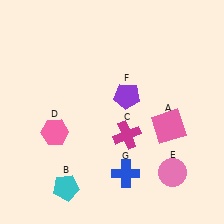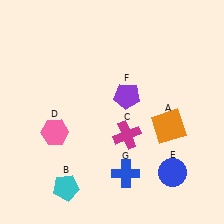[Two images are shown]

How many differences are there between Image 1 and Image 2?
There are 2 differences between the two images.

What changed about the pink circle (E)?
In Image 1, E is pink. In Image 2, it changed to blue.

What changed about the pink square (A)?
In Image 1, A is pink. In Image 2, it changed to orange.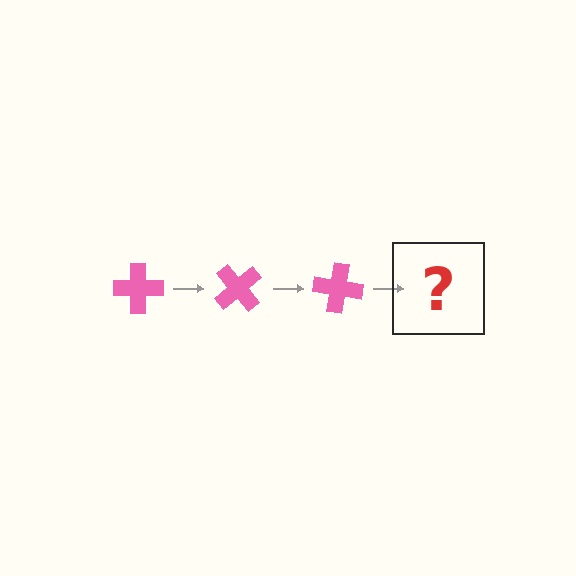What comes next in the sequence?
The next element should be a pink cross rotated 150 degrees.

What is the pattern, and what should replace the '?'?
The pattern is that the cross rotates 50 degrees each step. The '?' should be a pink cross rotated 150 degrees.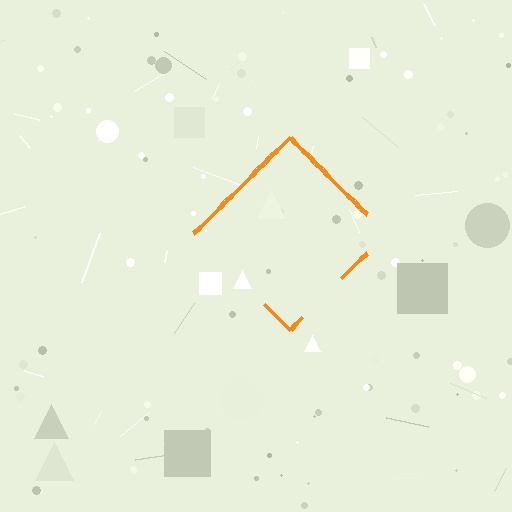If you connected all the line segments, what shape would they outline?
They would outline a diamond.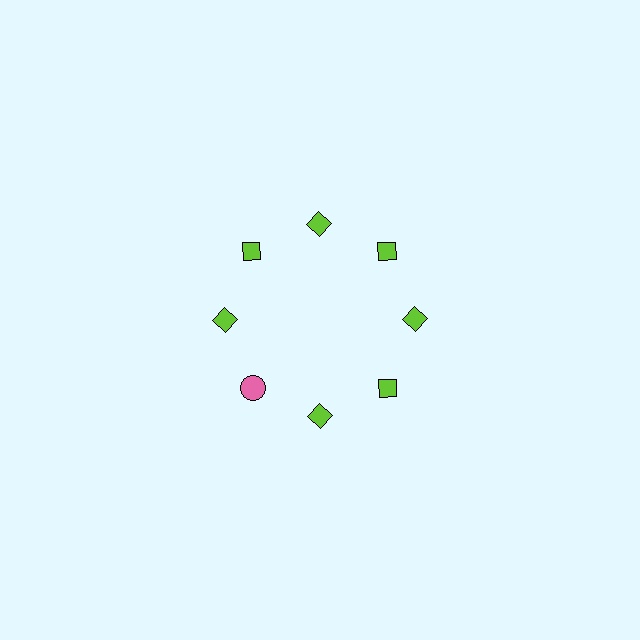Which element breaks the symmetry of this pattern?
The pink circle at roughly the 8 o'clock position breaks the symmetry. All other shapes are lime diamonds.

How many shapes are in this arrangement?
There are 8 shapes arranged in a ring pattern.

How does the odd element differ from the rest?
It differs in both color (pink instead of lime) and shape (circle instead of diamond).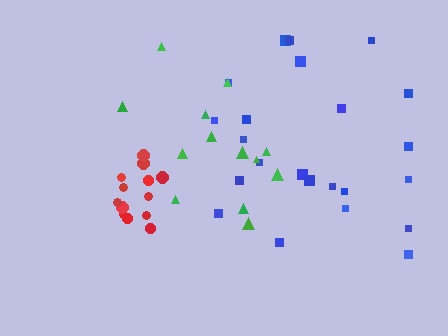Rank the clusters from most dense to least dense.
red, green, blue.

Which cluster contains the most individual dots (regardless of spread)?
Blue (23).